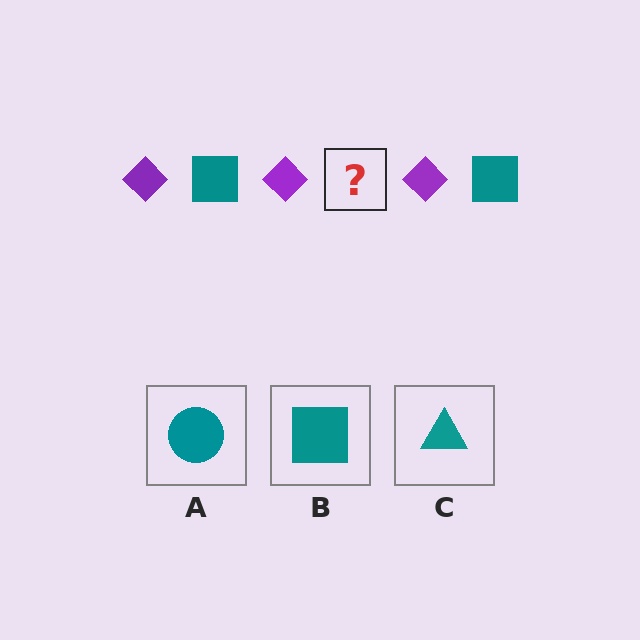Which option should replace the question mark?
Option B.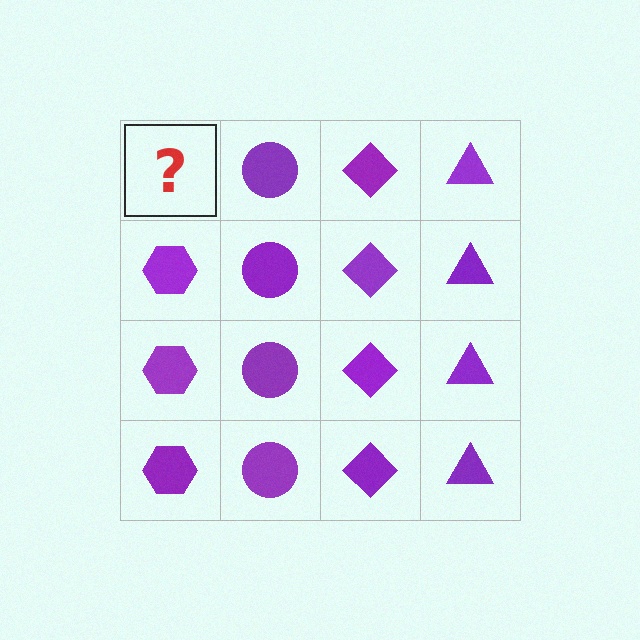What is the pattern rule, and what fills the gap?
The rule is that each column has a consistent shape. The gap should be filled with a purple hexagon.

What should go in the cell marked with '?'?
The missing cell should contain a purple hexagon.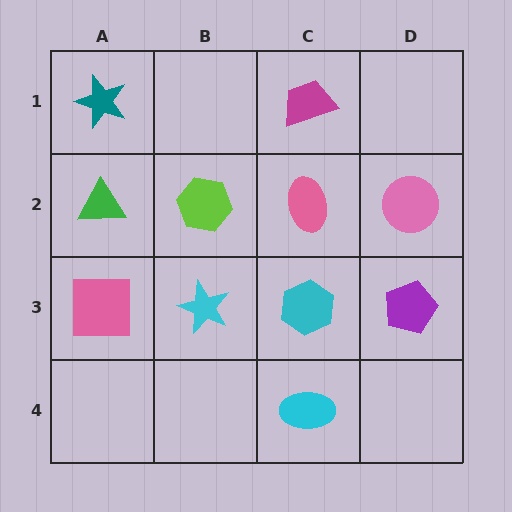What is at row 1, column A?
A teal star.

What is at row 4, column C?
A cyan ellipse.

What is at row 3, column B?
A cyan star.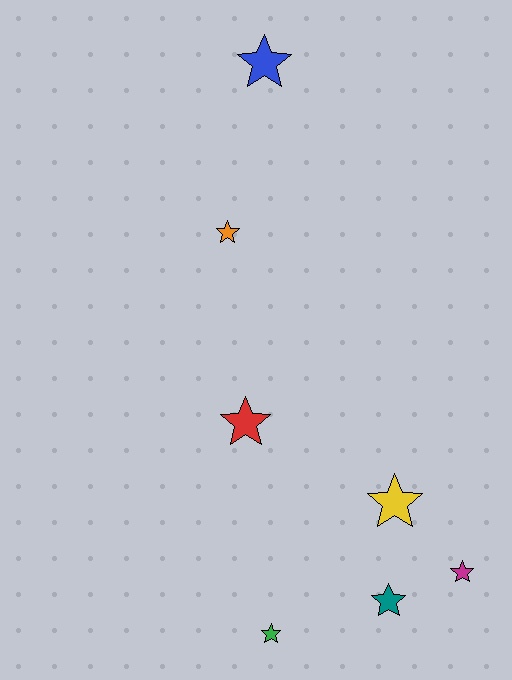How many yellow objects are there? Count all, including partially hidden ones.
There is 1 yellow object.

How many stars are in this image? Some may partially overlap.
There are 7 stars.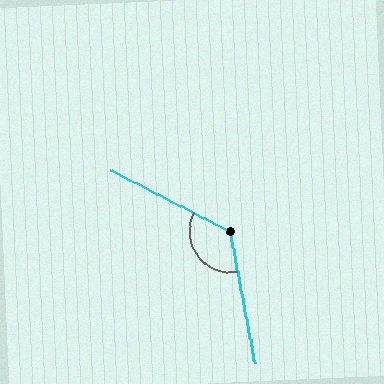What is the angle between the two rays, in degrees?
Approximately 127 degrees.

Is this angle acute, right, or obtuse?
It is obtuse.